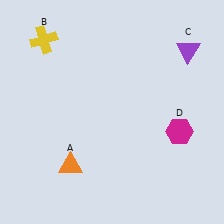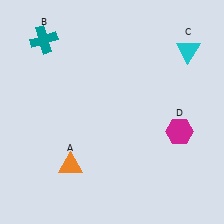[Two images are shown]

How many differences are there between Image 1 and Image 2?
There are 2 differences between the two images.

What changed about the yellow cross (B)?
In Image 1, B is yellow. In Image 2, it changed to teal.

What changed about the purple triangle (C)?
In Image 1, C is purple. In Image 2, it changed to cyan.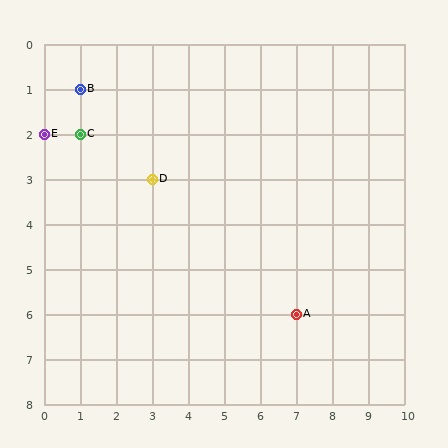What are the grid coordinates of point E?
Point E is at grid coordinates (0, 2).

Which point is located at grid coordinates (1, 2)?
Point C is at (1, 2).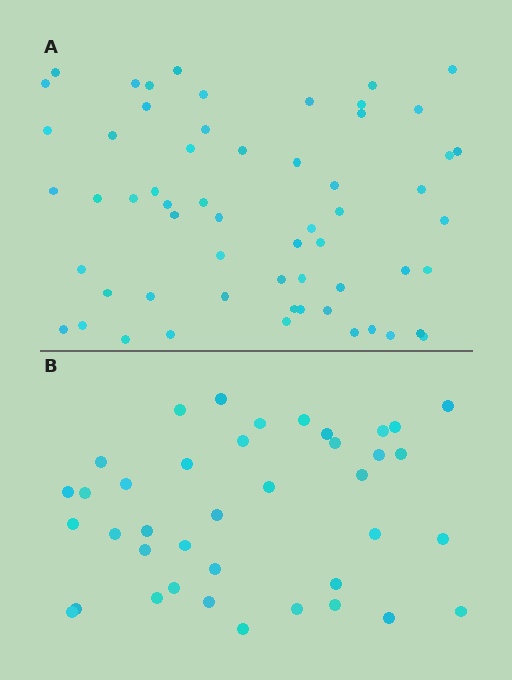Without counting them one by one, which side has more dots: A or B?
Region A (the top region) has more dots.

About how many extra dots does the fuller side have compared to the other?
Region A has approximately 20 more dots than region B.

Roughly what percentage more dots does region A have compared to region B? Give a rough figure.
About 50% more.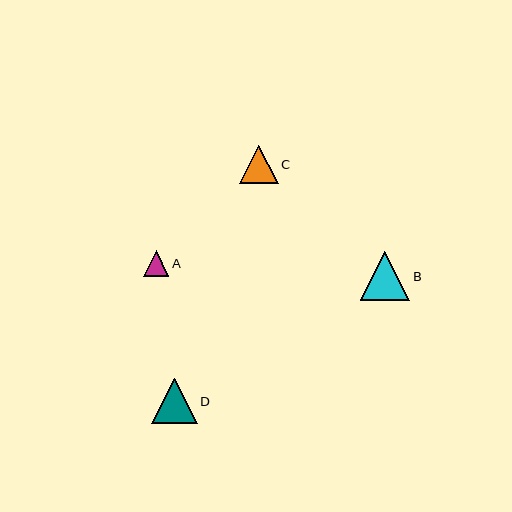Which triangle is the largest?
Triangle B is the largest with a size of approximately 49 pixels.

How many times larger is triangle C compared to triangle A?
Triangle C is approximately 1.5 times the size of triangle A.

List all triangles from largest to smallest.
From largest to smallest: B, D, C, A.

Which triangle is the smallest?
Triangle A is the smallest with a size of approximately 25 pixels.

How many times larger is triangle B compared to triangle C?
Triangle B is approximately 1.3 times the size of triangle C.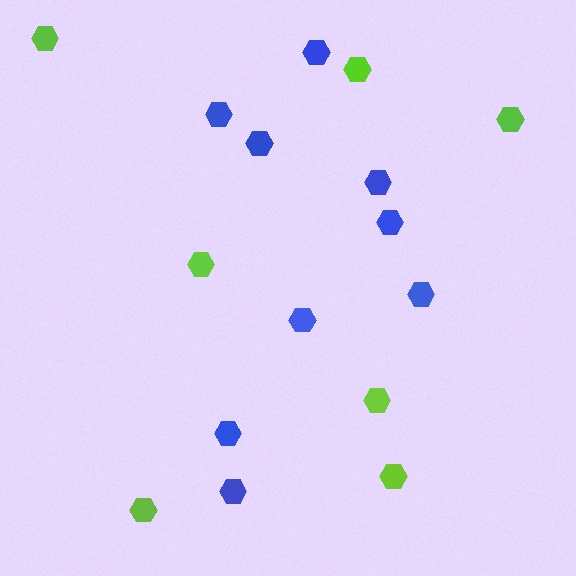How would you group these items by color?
There are 2 groups: one group of lime hexagons (7) and one group of blue hexagons (9).